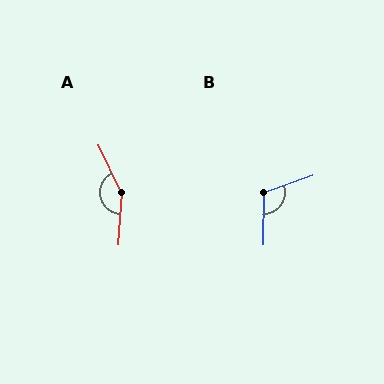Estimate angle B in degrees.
Approximately 110 degrees.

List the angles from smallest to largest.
B (110°), A (151°).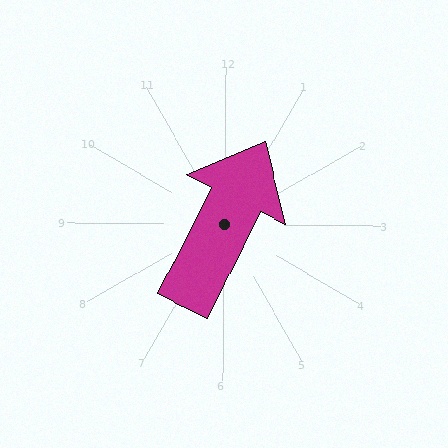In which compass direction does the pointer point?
Northeast.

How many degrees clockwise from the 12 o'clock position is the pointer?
Approximately 26 degrees.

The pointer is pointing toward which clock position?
Roughly 1 o'clock.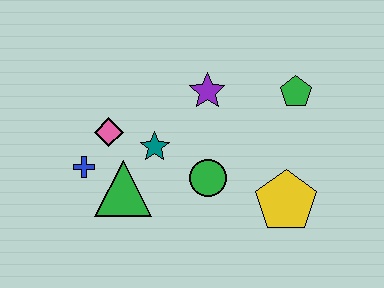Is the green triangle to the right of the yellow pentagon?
No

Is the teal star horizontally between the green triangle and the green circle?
Yes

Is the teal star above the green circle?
Yes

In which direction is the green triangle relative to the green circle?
The green triangle is to the left of the green circle.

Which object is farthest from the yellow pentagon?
The blue cross is farthest from the yellow pentagon.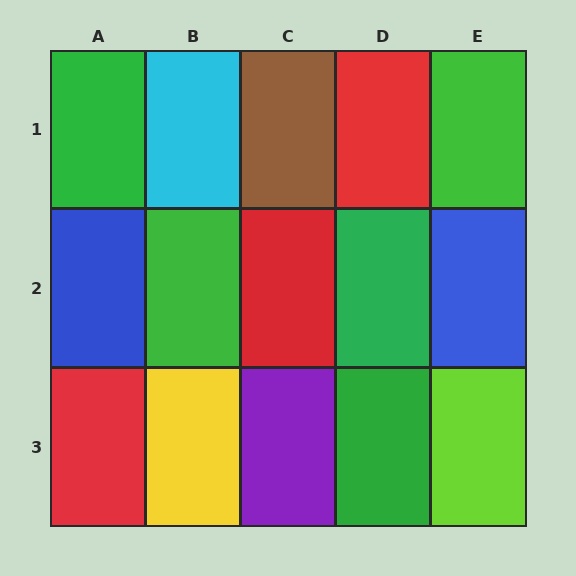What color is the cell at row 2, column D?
Green.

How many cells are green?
5 cells are green.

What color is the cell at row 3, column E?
Lime.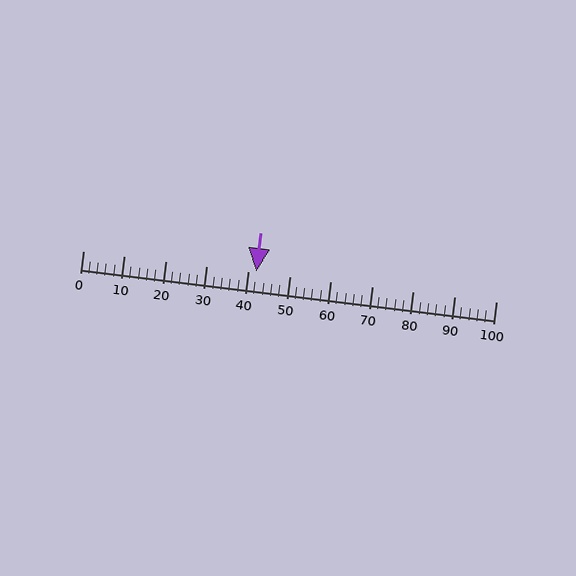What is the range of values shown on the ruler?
The ruler shows values from 0 to 100.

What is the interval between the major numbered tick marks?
The major tick marks are spaced 10 units apart.